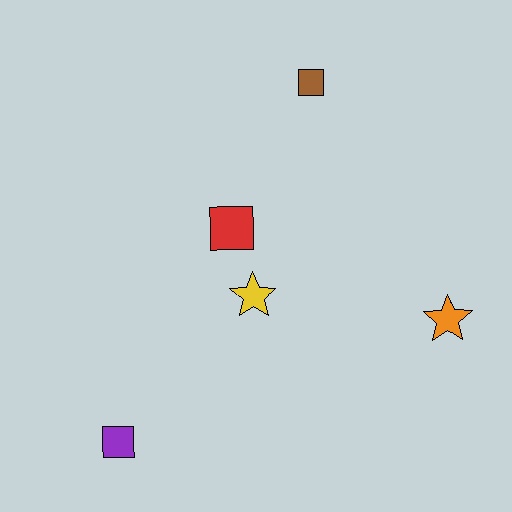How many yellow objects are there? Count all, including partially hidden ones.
There is 1 yellow object.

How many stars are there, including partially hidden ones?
There are 2 stars.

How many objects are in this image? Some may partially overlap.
There are 5 objects.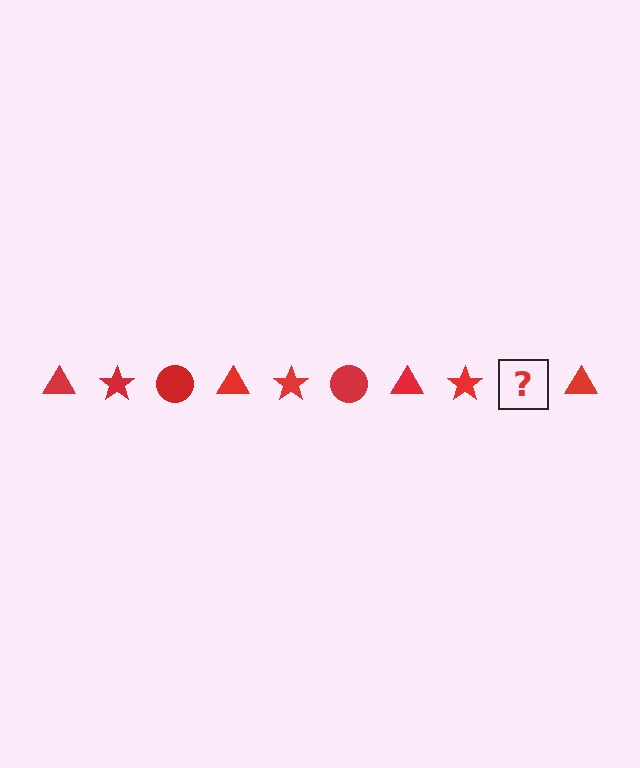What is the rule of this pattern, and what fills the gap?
The rule is that the pattern cycles through triangle, star, circle shapes in red. The gap should be filled with a red circle.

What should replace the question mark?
The question mark should be replaced with a red circle.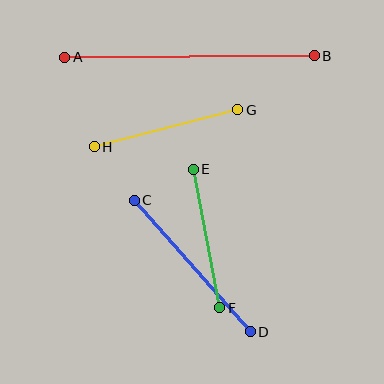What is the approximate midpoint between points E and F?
The midpoint is at approximately (207, 239) pixels.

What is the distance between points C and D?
The distance is approximately 175 pixels.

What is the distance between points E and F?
The distance is approximately 141 pixels.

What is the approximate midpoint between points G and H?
The midpoint is at approximately (166, 128) pixels.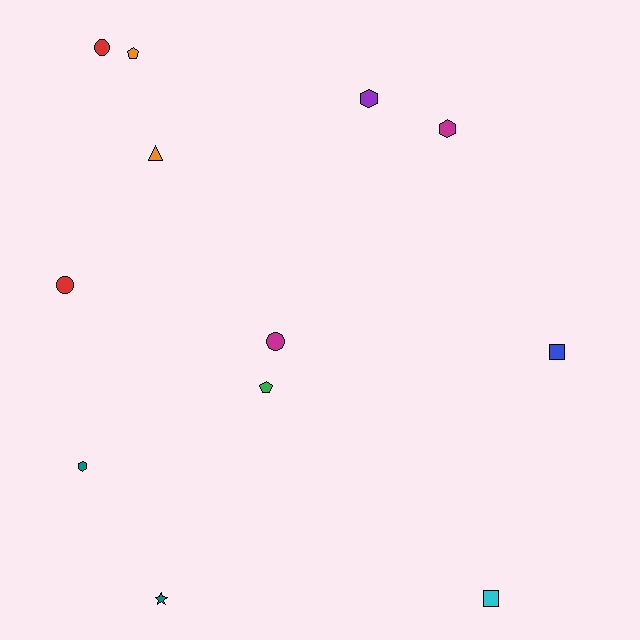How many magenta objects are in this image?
There are 2 magenta objects.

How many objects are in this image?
There are 12 objects.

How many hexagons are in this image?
There are 3 hexagons.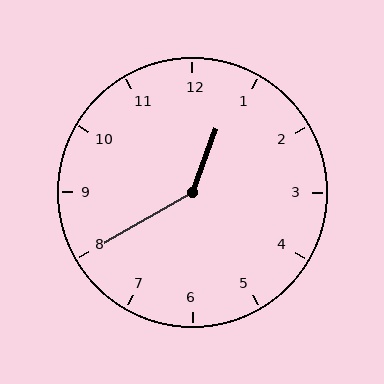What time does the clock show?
12:40.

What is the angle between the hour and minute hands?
Approximately 140 degrees.